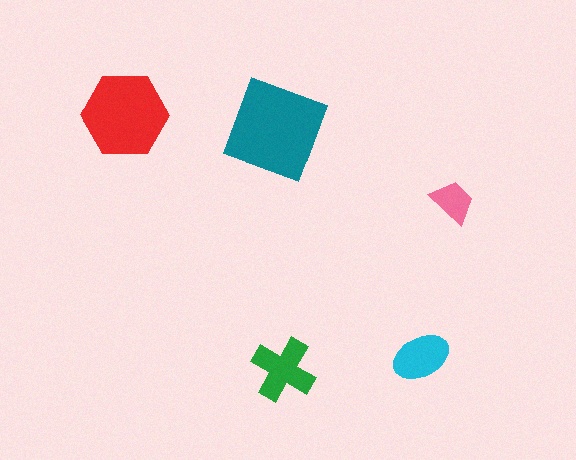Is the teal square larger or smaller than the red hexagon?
Larger.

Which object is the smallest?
The pink trapezoid.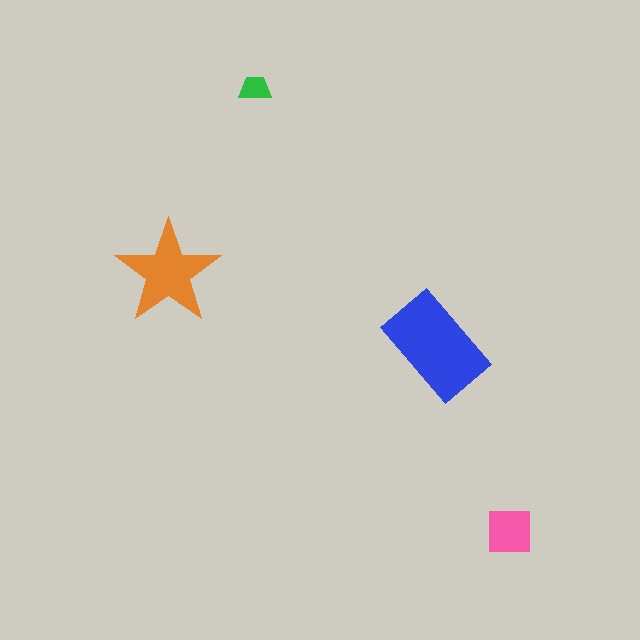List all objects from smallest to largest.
The green trapezoid, the pink square, the orange star, the blue rectangle.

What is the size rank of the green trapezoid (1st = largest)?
4th.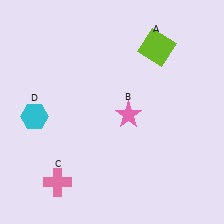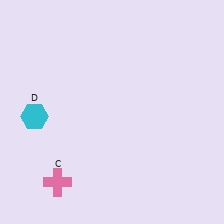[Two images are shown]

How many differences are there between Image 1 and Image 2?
There are 2 differences between the two images.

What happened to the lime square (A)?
The lime square (A) was removed in Image 2. It was in the top-right area of Image 1.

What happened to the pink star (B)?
The pink star (B) was removed in Image 2. It was in the bottom-right area of Image 1.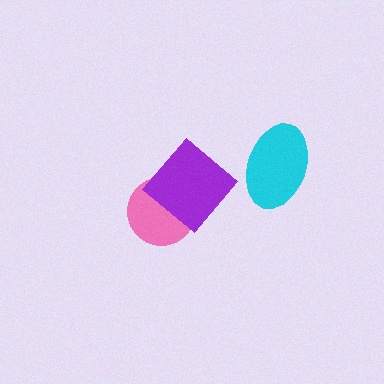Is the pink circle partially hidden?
Yes, it is partially covered by another shape.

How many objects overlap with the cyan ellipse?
0 objects overlap with the cyan ellipse.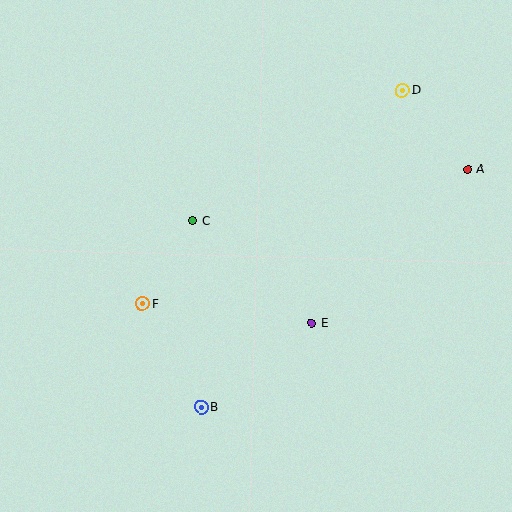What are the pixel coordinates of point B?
Point B is at (201, 407).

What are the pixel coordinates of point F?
Point F is at (142, 304).